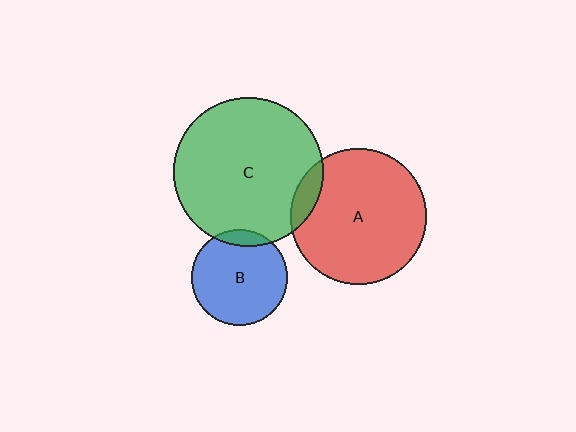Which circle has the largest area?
Circle C (green).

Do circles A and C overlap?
Yes.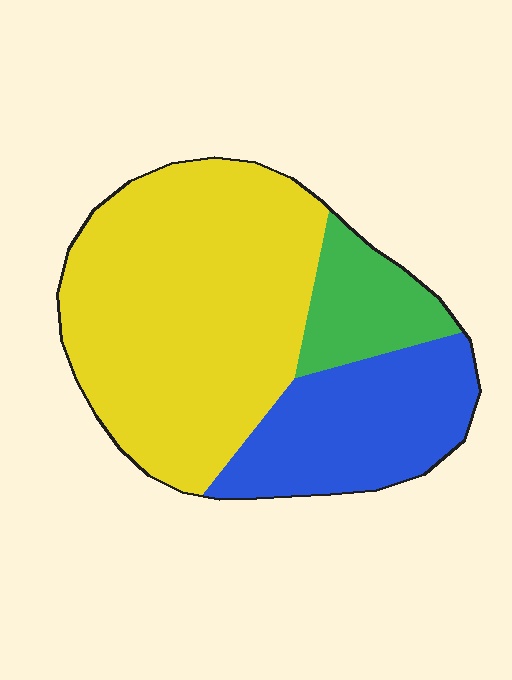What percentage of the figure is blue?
Blue covers about 25% of the figure.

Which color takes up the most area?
Yellow, at roughly 60%.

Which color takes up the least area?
Green, at roughly 15%.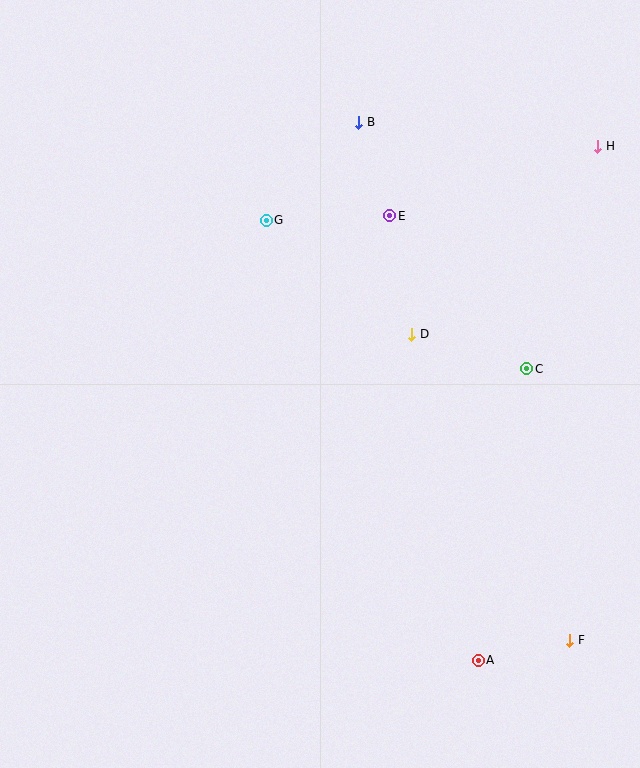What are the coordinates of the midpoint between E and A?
The midpoint between E and A is at (434, 438).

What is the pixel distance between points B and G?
The distance between B and G is 135 pixels.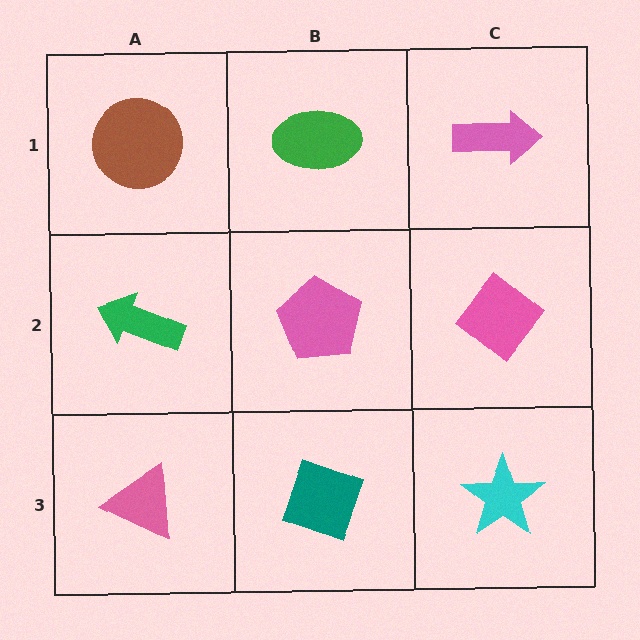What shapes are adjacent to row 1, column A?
A green arrow (row 2, column A), a green ellipse (row 1, column B).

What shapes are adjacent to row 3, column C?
A pink diamond (row 2, column C), a teal diamond (row 3, column B).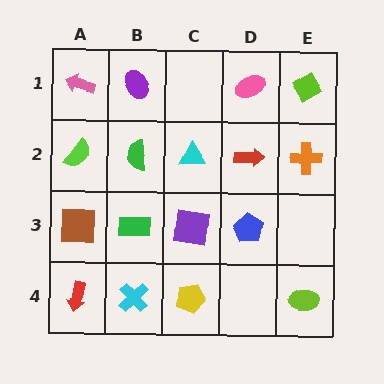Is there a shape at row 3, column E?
No, that cell is empty.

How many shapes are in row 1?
4 shapes.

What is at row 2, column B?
A green semicircle.